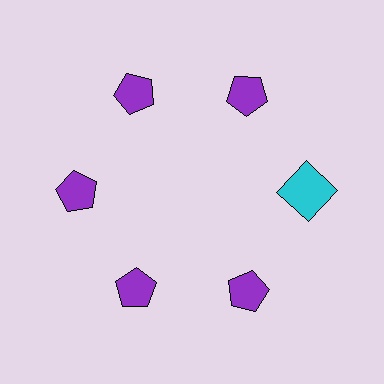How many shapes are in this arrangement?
There are 6 shapes arranged in a ring pattern.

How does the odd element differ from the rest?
It differs in both color (cyan instead of purple) and shape (square instead of pentagon).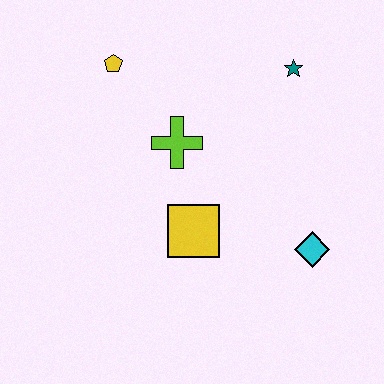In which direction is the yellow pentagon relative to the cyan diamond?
The yellow pentagon is to the left of the cyan diamond.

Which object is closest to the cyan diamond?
The yellow square is closest to the cyan diamond.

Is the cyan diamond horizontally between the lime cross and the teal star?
No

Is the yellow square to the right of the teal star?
No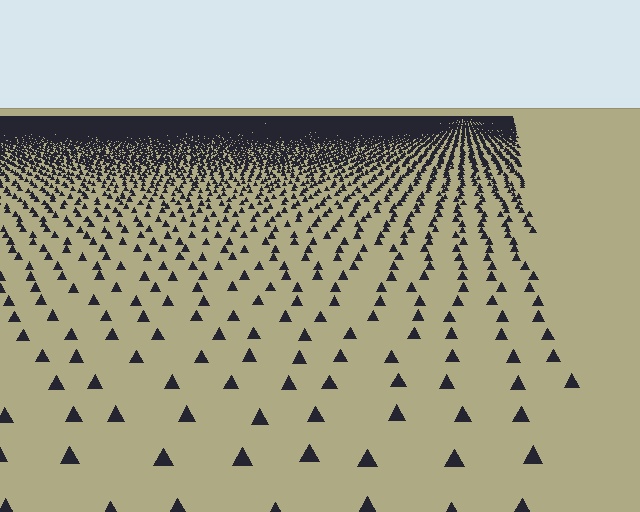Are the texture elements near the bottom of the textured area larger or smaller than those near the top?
Larger. Near the bottom, elements are closer to the viewer and appear at a bigger on-screen size.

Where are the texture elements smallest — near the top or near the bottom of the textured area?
Near the top.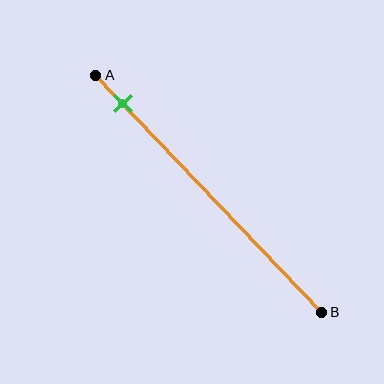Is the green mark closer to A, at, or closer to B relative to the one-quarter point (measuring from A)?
The green mark is closer to point A than the one-quarter point of segment AB.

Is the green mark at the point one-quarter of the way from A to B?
No, the mark is at about 10% from A, not at the 25% one-quarter point.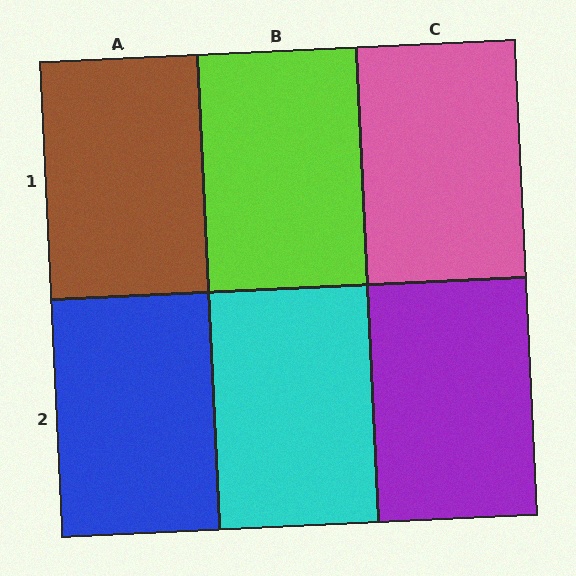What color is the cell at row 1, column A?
Brown.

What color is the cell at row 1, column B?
Lime.